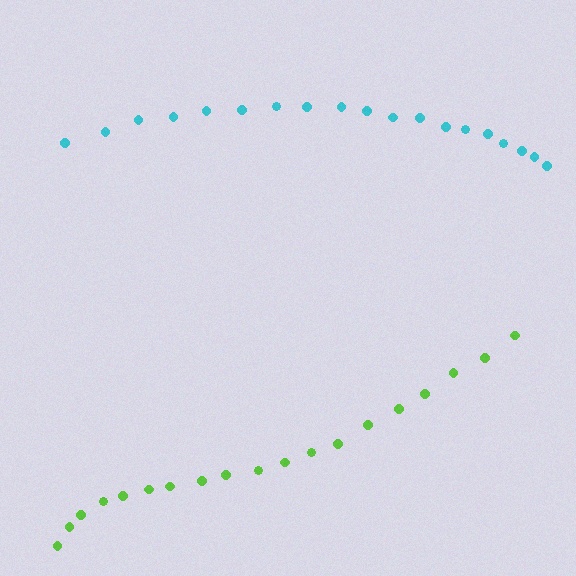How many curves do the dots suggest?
There are 2 distinct paths.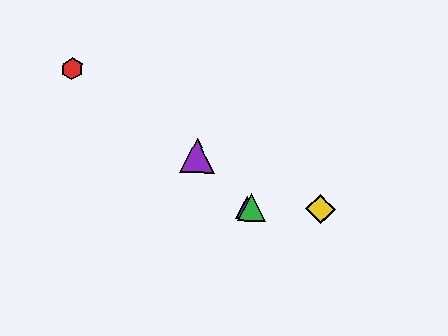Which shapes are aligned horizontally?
The blue triangle, the green triangle, the yellow diamond are aligned horizontally.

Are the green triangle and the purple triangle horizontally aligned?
No, the green triangle is at y≈208 and the purple triangle is at y≈156.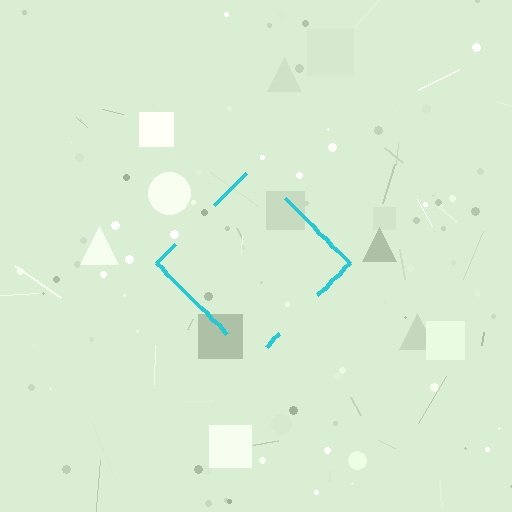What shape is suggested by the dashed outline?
The dashed outline suggests a diamond.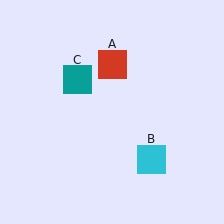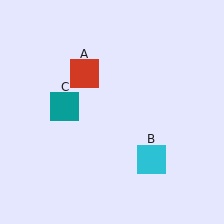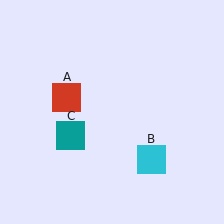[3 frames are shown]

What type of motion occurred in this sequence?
The red square (object A), teal square (object C) rotated counterclockwise around the center of the scene.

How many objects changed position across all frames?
2 objects changed position: red square (object A), teal square (object C).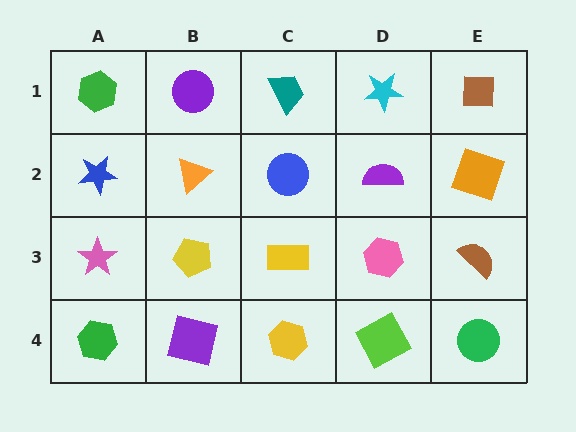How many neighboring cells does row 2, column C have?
4.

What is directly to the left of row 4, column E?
A lime square.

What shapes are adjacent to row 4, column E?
A brown semicircle (row 3, column E), a lime square (row 4, column D).